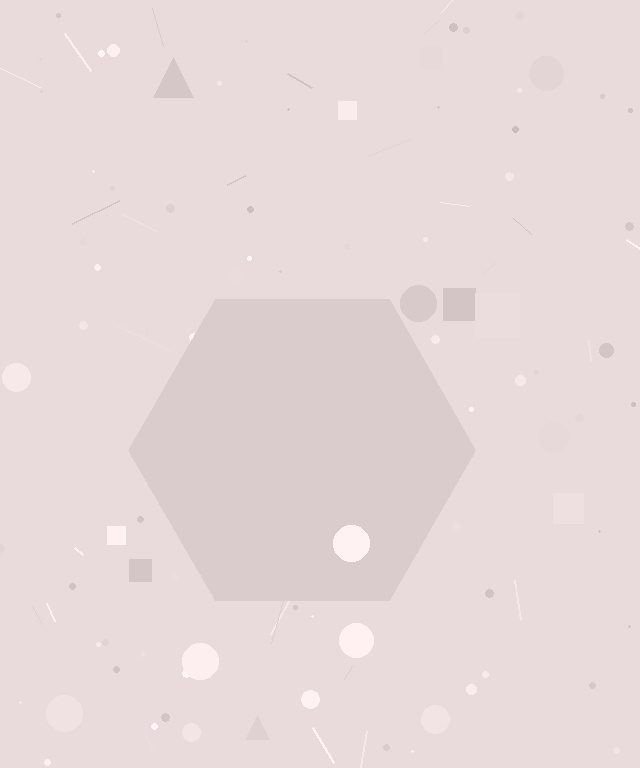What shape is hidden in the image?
A hexagon is hidden in the image.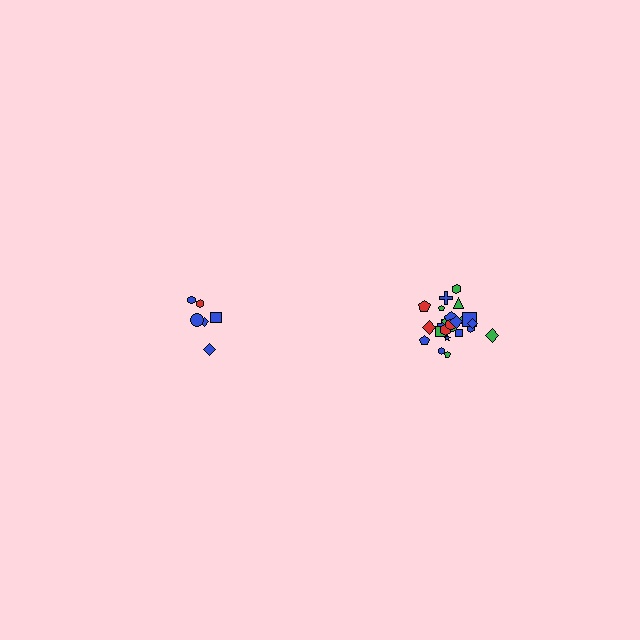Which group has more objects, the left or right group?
The right group.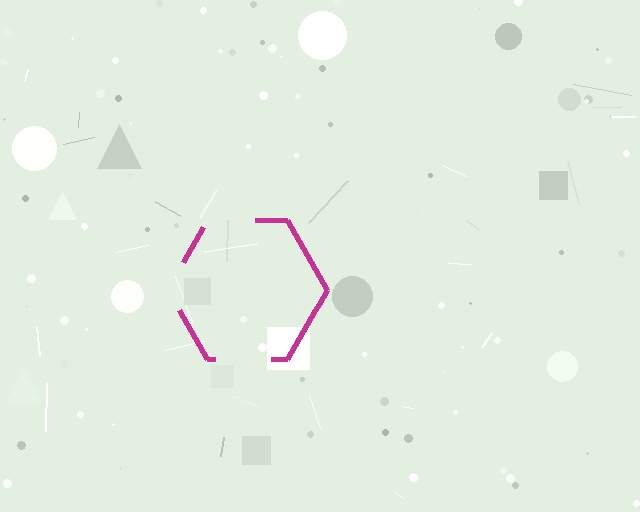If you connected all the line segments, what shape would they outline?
They would outline a hexagon.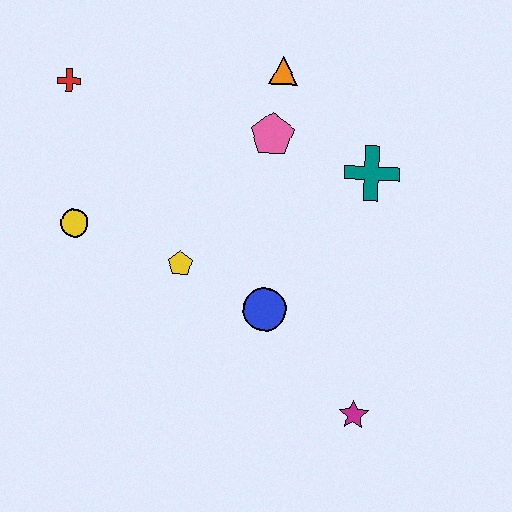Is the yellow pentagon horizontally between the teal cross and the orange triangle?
No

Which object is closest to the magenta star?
The blue circle is closest to the magenta star.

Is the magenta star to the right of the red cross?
Yes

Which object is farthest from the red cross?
The magenta star is farthest from the red cross.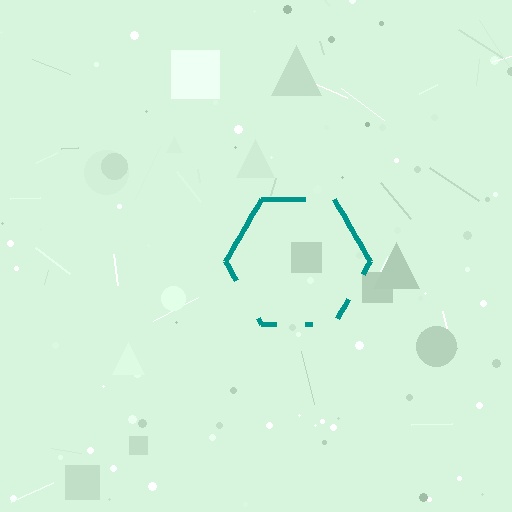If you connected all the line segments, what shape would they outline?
They would outline a hexagon.